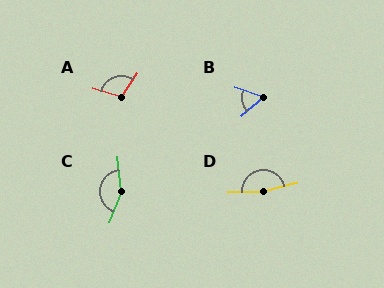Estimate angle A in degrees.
Approximately 108 degrees.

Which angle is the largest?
D, at approximately 170 degrees.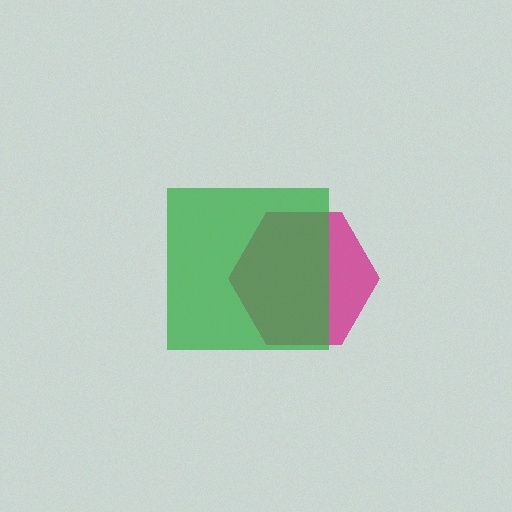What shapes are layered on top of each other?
The layered shapes are: a magenta hexagon, a green square.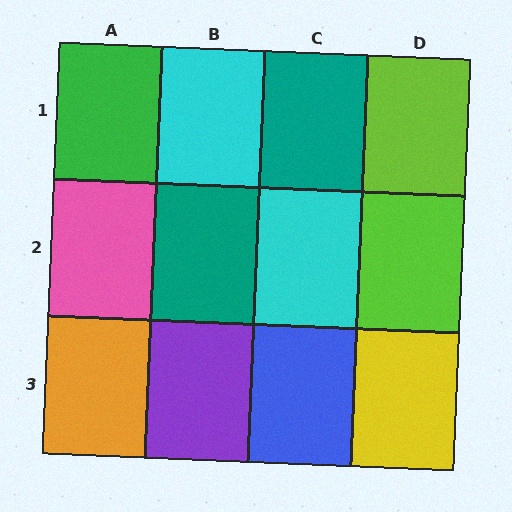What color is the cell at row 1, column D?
Lime.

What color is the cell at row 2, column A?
Pink.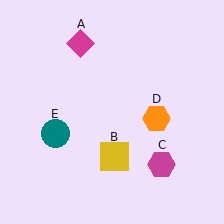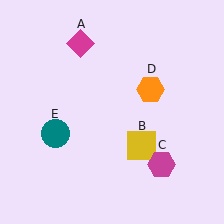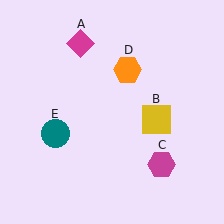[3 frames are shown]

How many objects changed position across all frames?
2 objects changed position: yellow square (object B), orange hexagon (object D).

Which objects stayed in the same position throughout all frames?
Magenta diamond (object A) and magenta hexagon (object C) and teal circle (object E) remained stationary.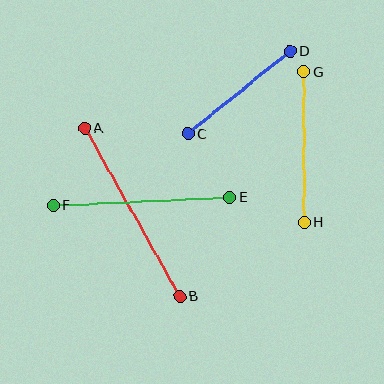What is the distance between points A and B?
The distance is approximately 193 pixels.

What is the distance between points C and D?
The distance is approximately 131 pixels.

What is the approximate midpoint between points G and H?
The midpoint is at approximately (304, 147) pixels.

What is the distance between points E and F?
The distance is approximately 177 pixels.